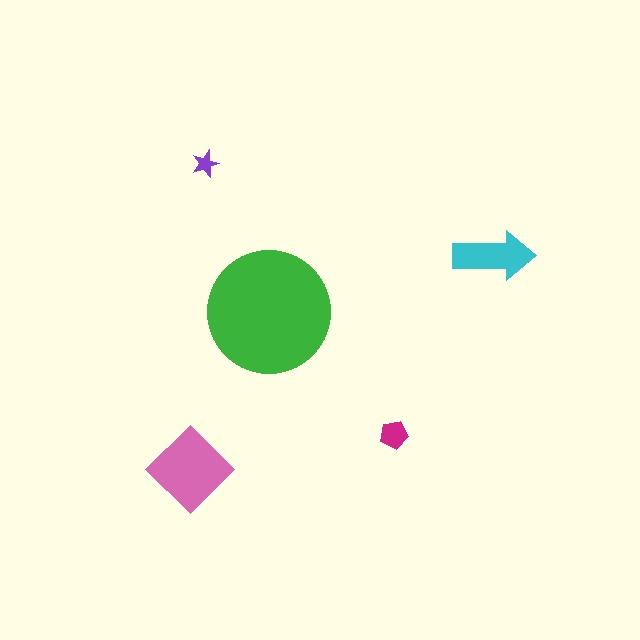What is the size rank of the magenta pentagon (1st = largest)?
4th.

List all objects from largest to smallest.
The green circle, the pink diamond, the cyan arrow, the magenta pentagon, the purple star.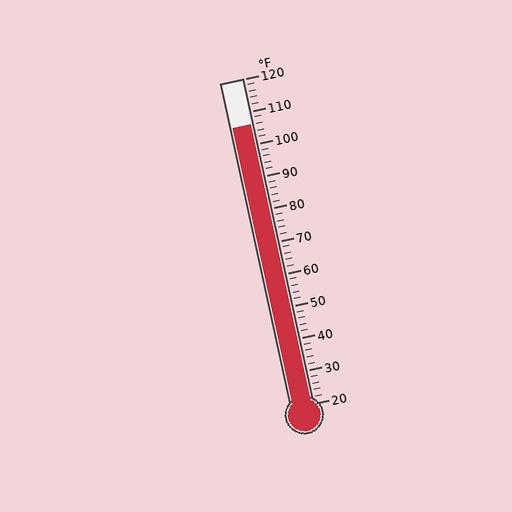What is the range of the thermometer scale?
The thermometer scale ranges from 20°F to 120°F.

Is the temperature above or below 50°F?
The temperature is above 50°F.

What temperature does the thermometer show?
The thermometer shows approximately 106°F.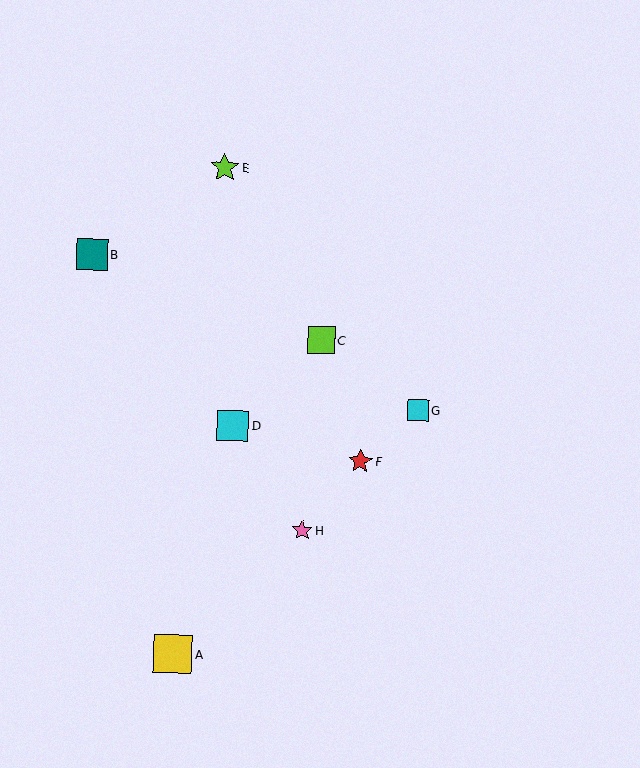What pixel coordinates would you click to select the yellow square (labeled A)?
Click at (172, 654) to select the yellow square A.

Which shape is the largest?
The yellow square (labeled A) is the largest.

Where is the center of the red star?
The center of the red star is at (360, 461).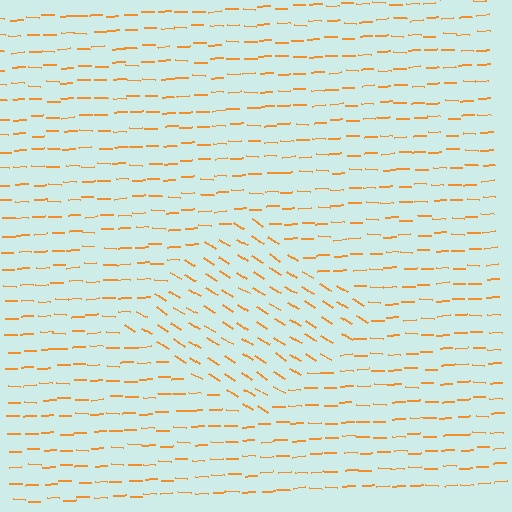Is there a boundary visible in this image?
Yes, there is a texture boundary formed by a change in line orientation.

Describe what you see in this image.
The image is filled with small orange line segments. A diamond region in the image has lines oriented differently from the surrounding lines, creating a visible texture boundary.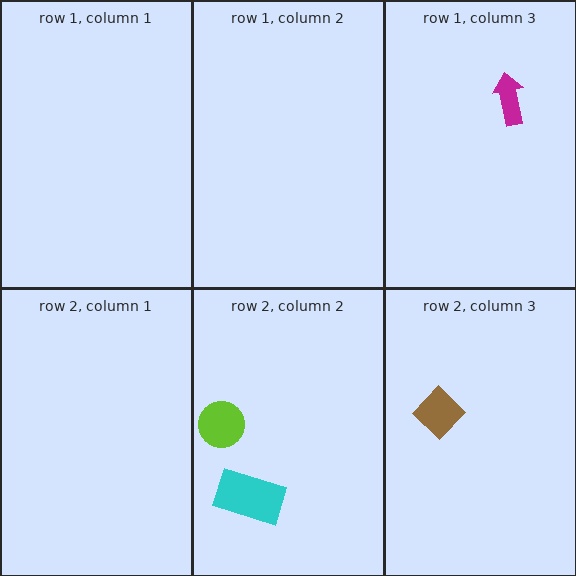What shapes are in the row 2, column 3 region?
The brown diamond.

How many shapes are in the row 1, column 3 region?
1.